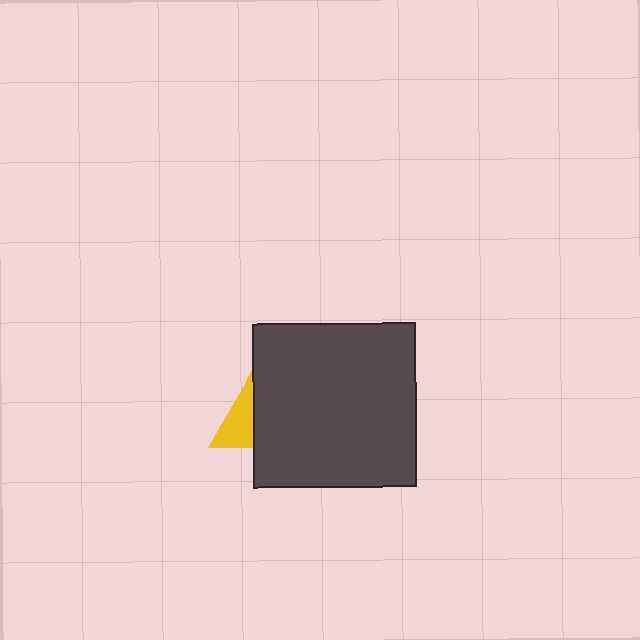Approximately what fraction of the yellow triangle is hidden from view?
Roughly 69% of the yellow triangle is hidden behind the dark gray square.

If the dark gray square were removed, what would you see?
You would see the complete yellow triangle.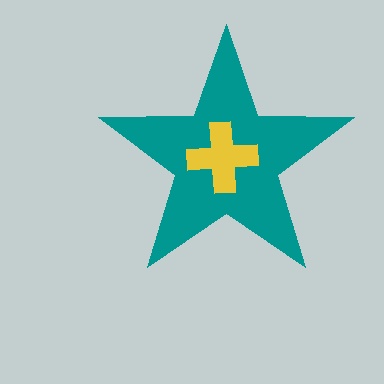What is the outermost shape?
The teal star.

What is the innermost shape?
The yellow cross.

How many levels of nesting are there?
2.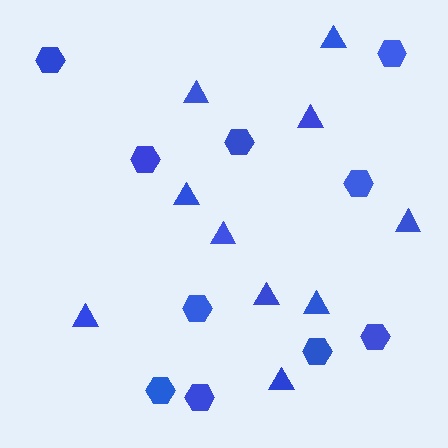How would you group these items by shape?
There are 2 groups: one group of triangles (10) and one group of hexagons (10).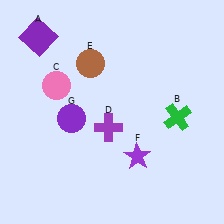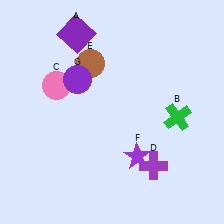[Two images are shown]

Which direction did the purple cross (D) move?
The purple cross (D) moved right.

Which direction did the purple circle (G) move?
The purple circle (G) moved up.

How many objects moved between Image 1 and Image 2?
3 objects moved between the two images.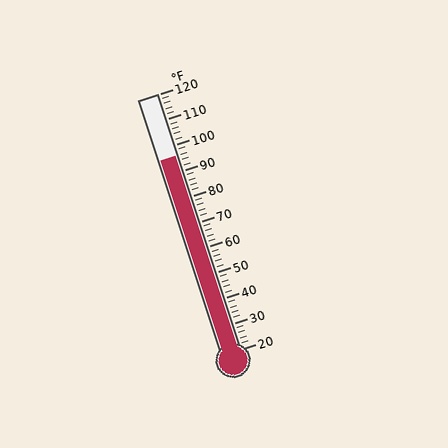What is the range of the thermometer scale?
The thermometer scale ranges from 20°F to 120°F.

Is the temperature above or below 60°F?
The temperature is above 60°F.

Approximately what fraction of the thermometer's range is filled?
The thermometer is filled to approximately 75% of its range.